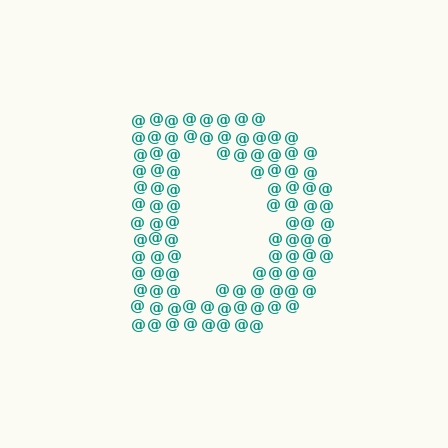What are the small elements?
The small elements are at signs.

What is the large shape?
The large shape is the letter D.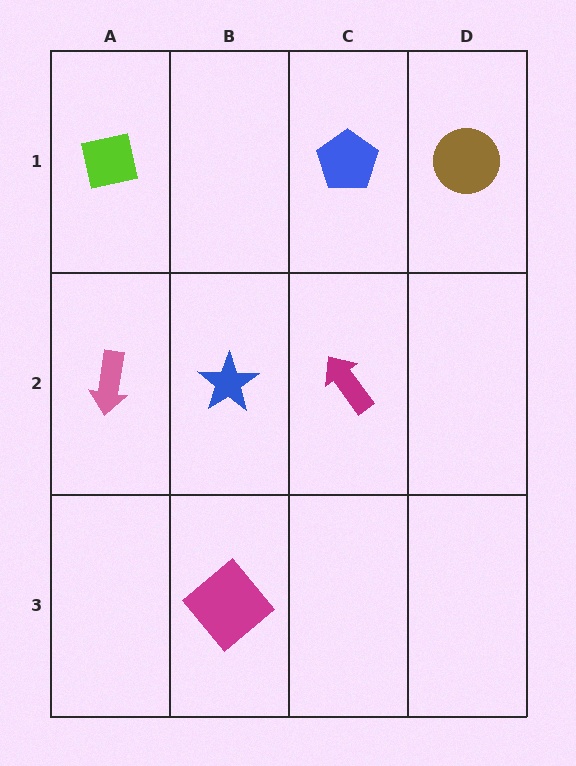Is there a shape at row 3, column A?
No, that cell is empty.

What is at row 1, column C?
A blue pentagon.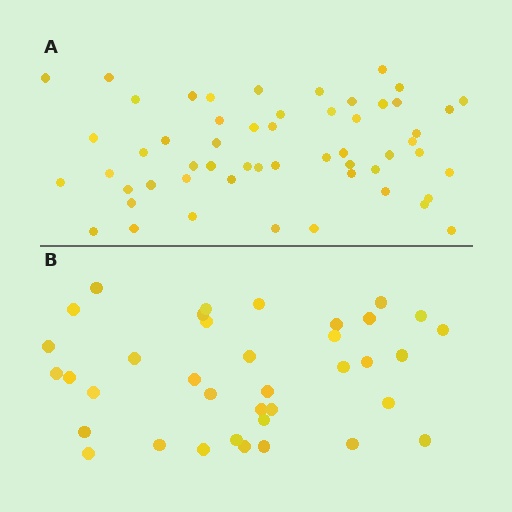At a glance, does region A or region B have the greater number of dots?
Region A (the top region) has more dots.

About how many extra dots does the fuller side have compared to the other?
Region A has approximately 20 more dots than region B.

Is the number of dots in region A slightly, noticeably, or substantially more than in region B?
Region A has substantially more. The ratio is roughly 1.5 to 1.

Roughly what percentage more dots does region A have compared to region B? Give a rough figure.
About 50% more.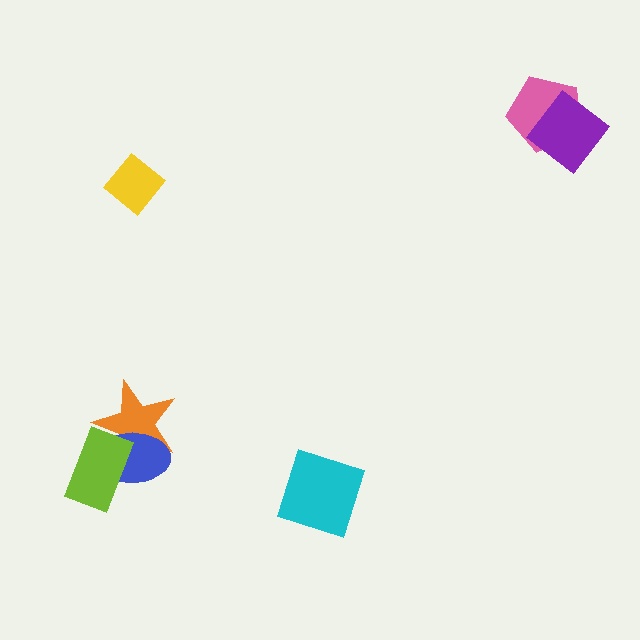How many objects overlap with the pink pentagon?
1 object overlaps with the pink pentagon.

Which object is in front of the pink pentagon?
The purple diamond is in front of the pink pentagon.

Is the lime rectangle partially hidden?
No, no other shape covers it.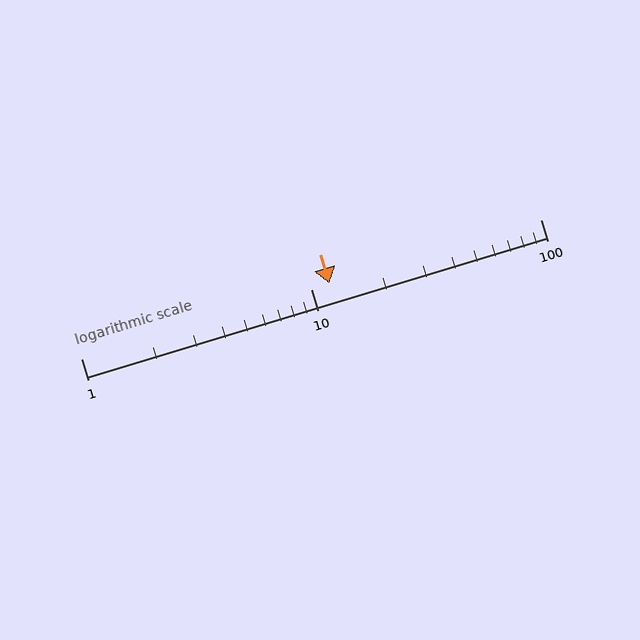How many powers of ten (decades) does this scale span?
The scale spans 2 decades, from 1 to 100.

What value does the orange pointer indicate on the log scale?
The pointer indicates approximately 12.